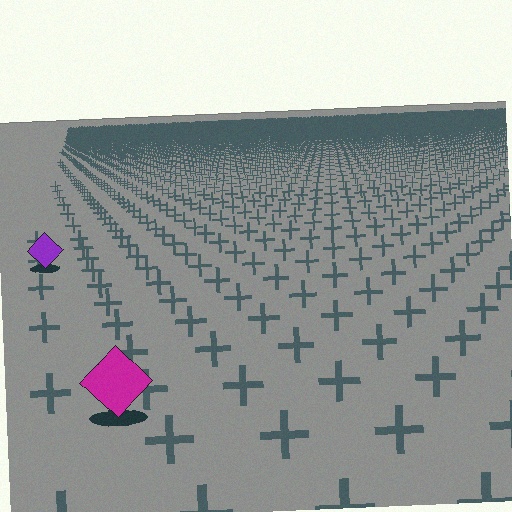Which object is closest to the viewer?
The magenta diamond is closest. The texture marks near it are larger and more spread out.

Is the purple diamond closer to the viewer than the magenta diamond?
No. The magenta diamond is closer — you can tell from the texture gradient: the ground texture is coarser near it.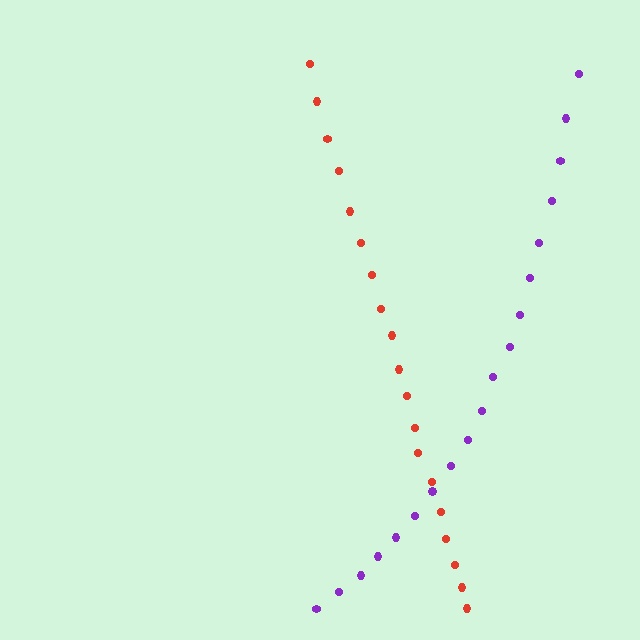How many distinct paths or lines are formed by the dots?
There are 2 distinct paths.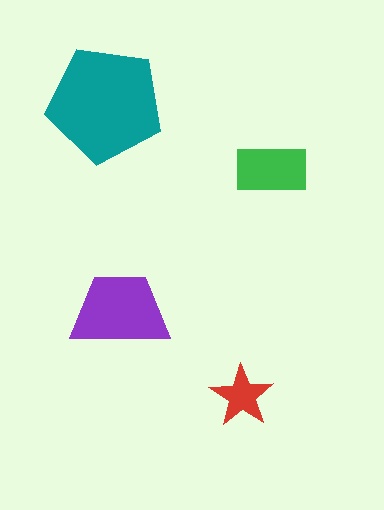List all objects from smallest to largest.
The red star, the green rectangle, the purple trapezoid, the teal pentagon.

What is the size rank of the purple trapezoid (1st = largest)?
2nd.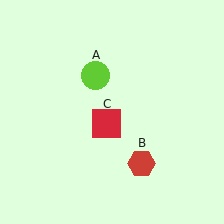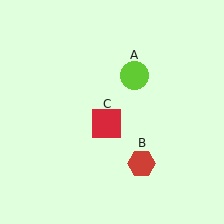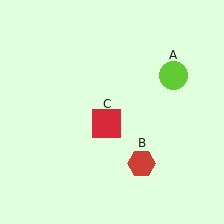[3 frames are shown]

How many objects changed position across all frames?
1 object changed position: lime circle (object A).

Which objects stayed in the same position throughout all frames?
Red hexagon (object B) and red square (object C) remained stationary.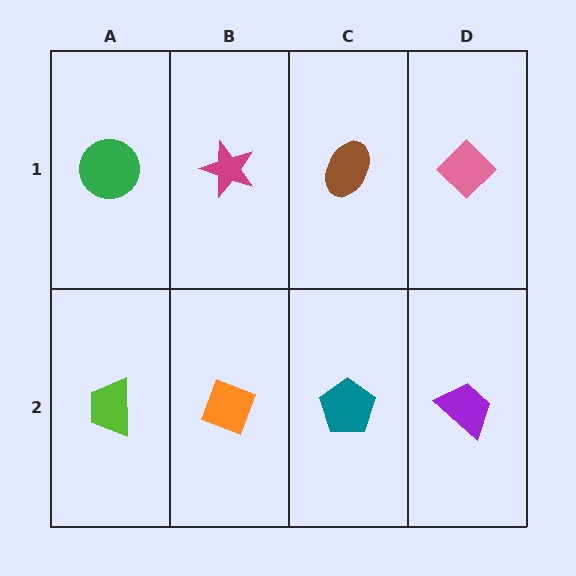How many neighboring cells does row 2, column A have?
2.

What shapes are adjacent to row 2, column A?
A green circle (row 1, column A), an orange diamond (row 2, column B).